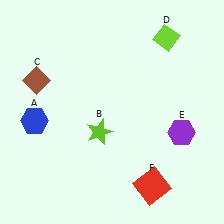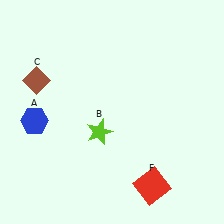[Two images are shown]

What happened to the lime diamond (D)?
The lime diamond (D) was removed in Image 2. It was in the top-right area of Image 1.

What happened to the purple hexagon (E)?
The purple hexagon (E) was removed in Image 2. It was in the bottom-right area of Image 1.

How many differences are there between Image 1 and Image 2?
There are 2 differences between the two images.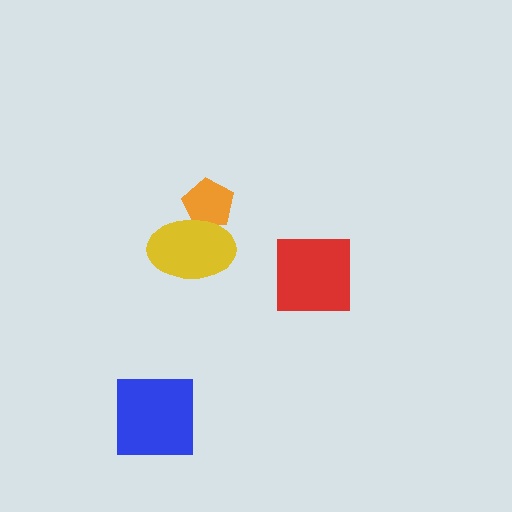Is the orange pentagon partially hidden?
Yes, it is partially covered by another shape.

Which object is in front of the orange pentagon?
The yellow ellipse is in front of the orange pentagon.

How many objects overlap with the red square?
0 objects overlap with the red square.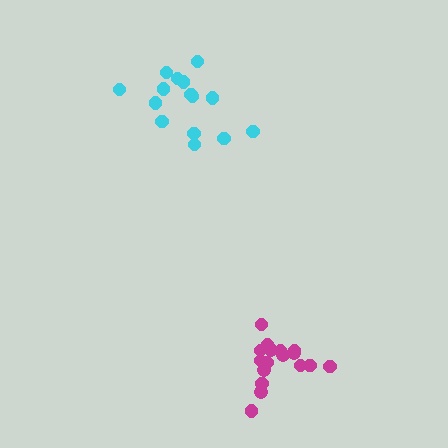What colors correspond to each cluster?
The clusters are colored: cyan, magenta.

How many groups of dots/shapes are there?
There are 2 groups.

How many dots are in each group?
Group 1: 15 dots, Group 2: 17 dots (32 total).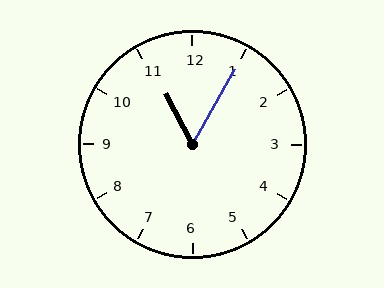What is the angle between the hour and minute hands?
Approximately 58 degrees.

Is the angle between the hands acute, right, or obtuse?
It is acute.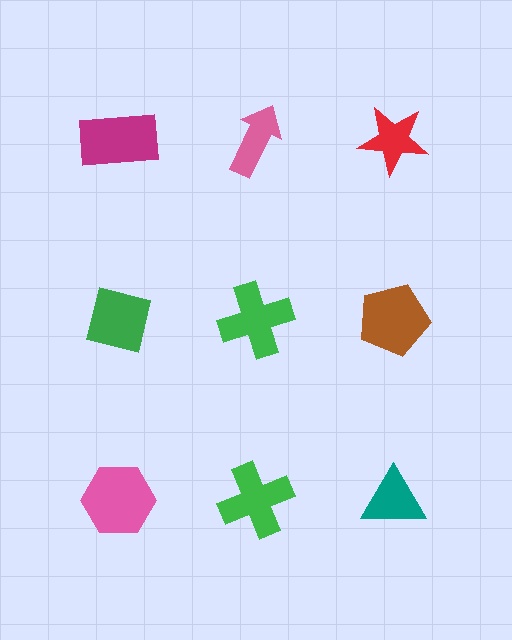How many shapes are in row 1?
3 shapes.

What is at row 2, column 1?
A green square.